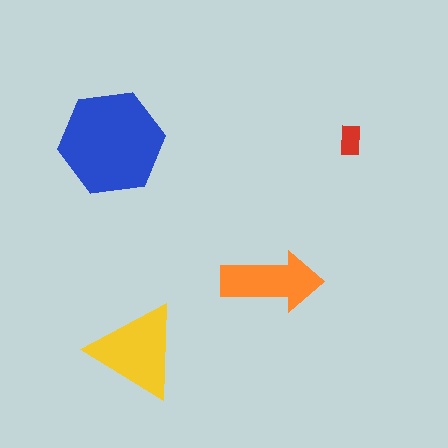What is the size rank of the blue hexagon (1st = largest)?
1st.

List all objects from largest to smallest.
The blue hexagon, the yellow triangle, the orange arrow, the red rectangle.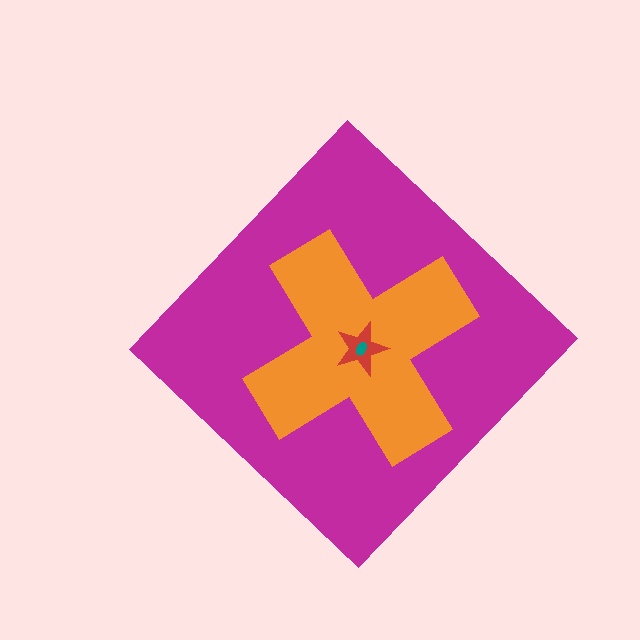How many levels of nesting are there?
4.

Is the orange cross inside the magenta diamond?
Yes.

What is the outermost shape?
The magenta diamond.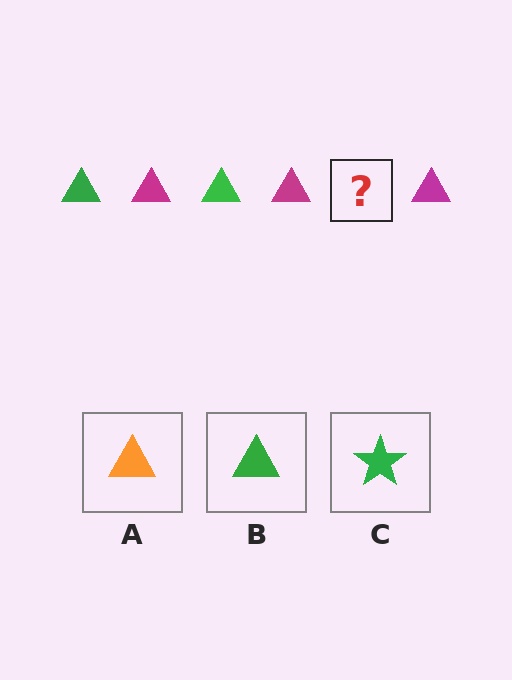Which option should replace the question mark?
Option B.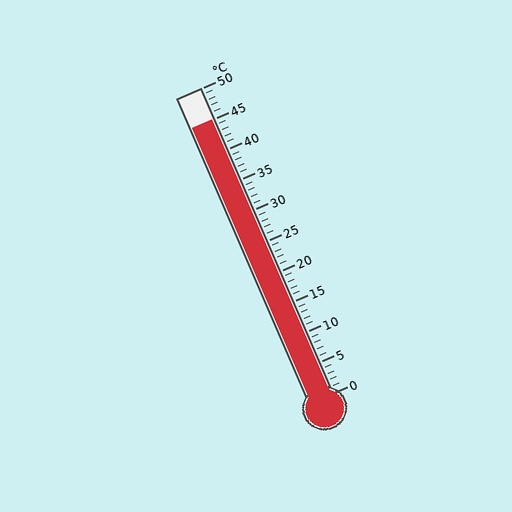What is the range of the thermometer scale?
The thermometer scale ranges from 0°C to 50°C.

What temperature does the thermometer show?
The thermometer shows approximately 45°C.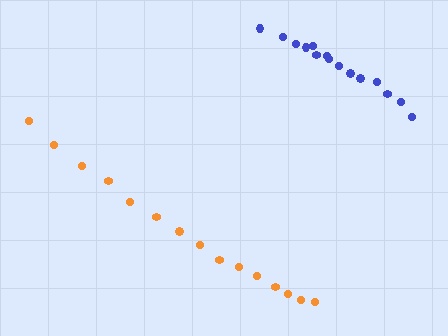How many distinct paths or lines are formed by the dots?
There are 2 distinct paths.